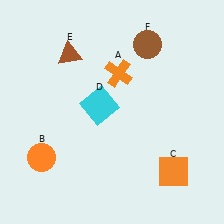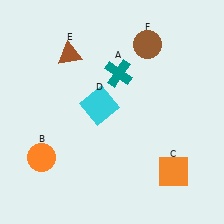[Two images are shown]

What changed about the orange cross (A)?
In Image 1, A is orange. In Image 2, it changed to teal.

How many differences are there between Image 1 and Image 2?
There is 1 difference between the two images.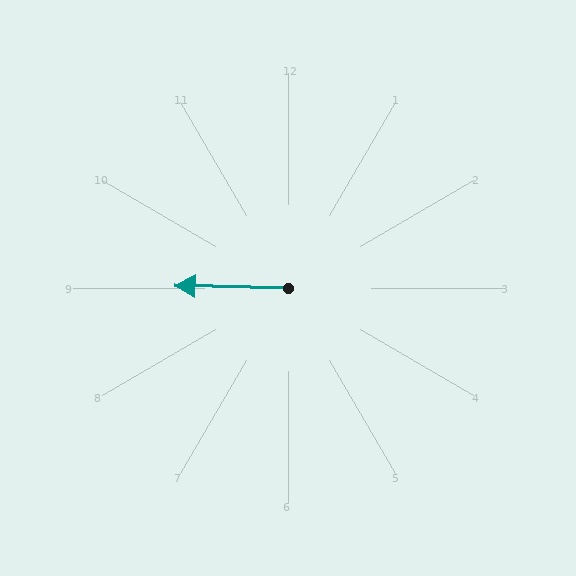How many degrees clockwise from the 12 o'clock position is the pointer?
Approximately 271 degrees.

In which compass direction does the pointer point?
West.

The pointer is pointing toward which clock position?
Roughly 9 o'clock.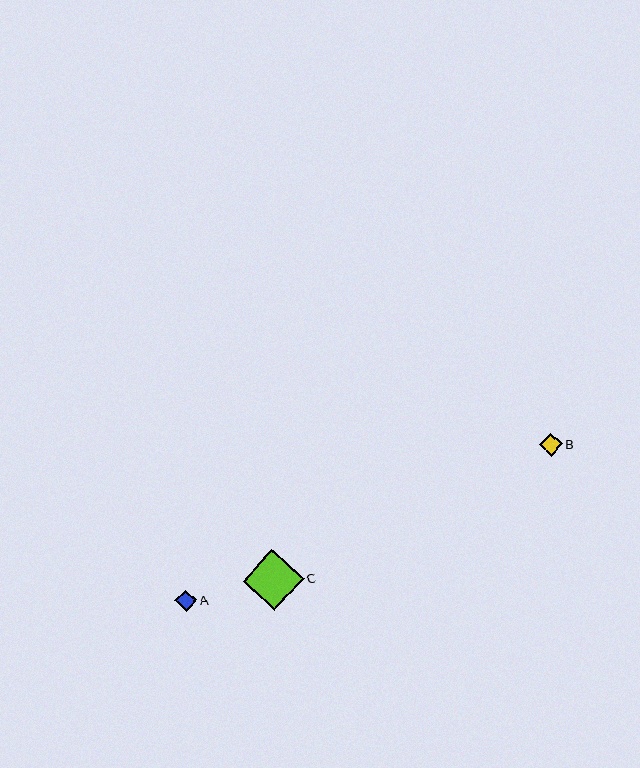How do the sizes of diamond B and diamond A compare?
Diamond B and diamond A are approximately the same size.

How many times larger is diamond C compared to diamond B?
Diamond C is approximately 2.6 times the size of diamond B.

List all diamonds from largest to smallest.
From largest to smallest: C, B, A.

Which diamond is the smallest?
Diamond A is the smallest with a size of approximately 21 pixels.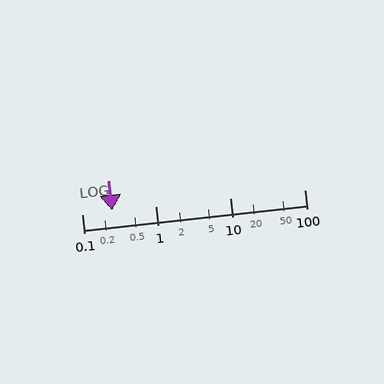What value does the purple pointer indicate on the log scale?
The pointer indicates approximately 0.26.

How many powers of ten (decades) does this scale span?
The scale spans 3 decades, from 0.1 to 100.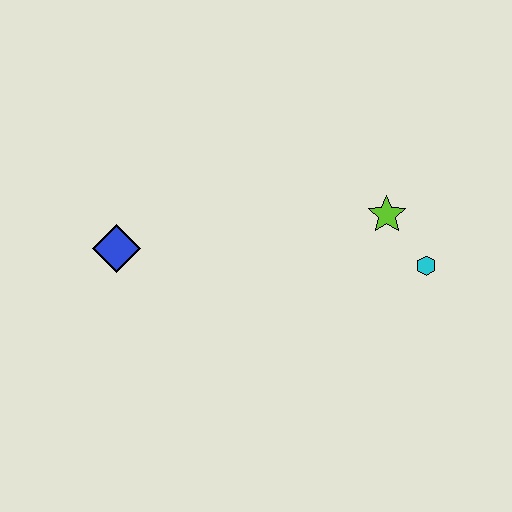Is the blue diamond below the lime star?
Yes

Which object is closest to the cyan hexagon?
The lime star is closest to the cyan hexagon.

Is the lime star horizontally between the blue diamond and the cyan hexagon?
Yes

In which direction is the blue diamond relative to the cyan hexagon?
The blue diamond is to the left of the cyan hexagon.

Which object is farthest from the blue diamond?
The cyan hexagon is farthest from the blue diamond.